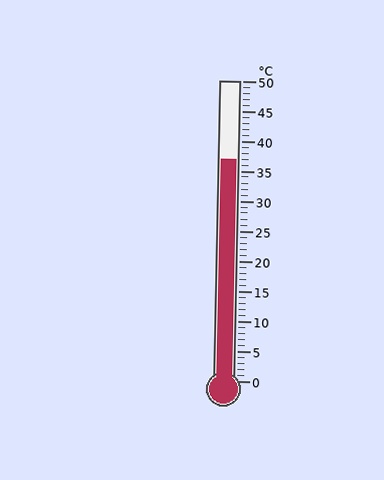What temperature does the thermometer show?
The thermometer shows approximately 37°C.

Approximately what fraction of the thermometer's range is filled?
The thermometer is filled to approximately 75% of its range.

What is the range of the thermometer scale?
The thermometer scale ranges from 0°C to 50°C.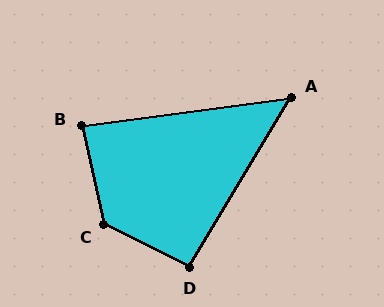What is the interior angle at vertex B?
Approximately 85 degrees (approximately right).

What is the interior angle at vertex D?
Approximately 95 degrees (approximately right).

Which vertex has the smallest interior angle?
A, at approximately 51 degrees.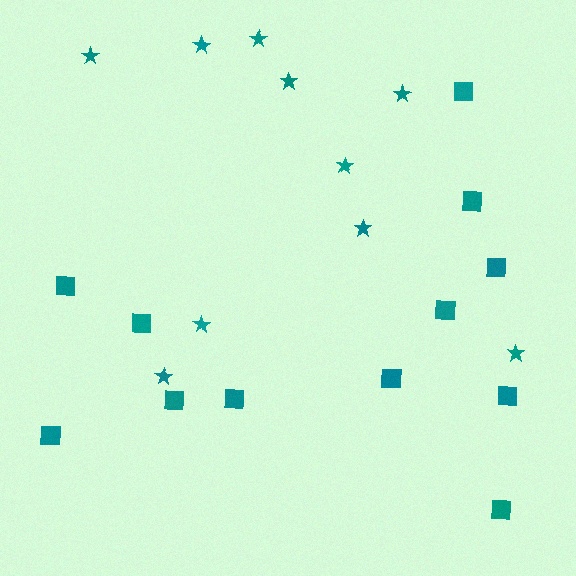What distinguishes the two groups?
There are 2 groups: one group of stars (10) and one group of squares (12).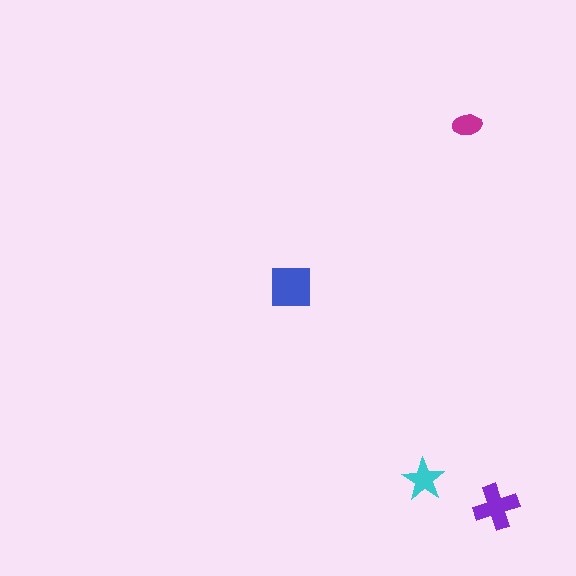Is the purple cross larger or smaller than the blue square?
Smaller.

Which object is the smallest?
The magenta ellipse.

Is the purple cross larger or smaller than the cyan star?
Larger.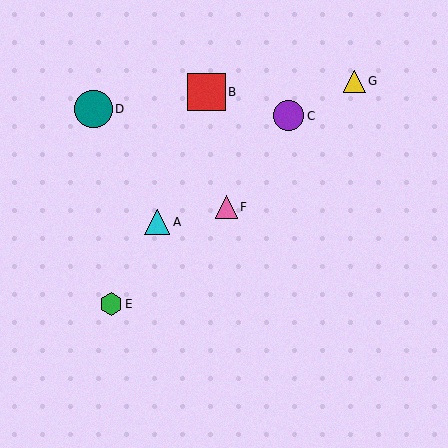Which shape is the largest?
The teal circle (labeled D) is the largest.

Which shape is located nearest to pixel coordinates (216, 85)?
The red square (labeled B) at (207, 92) is nearest to that location.